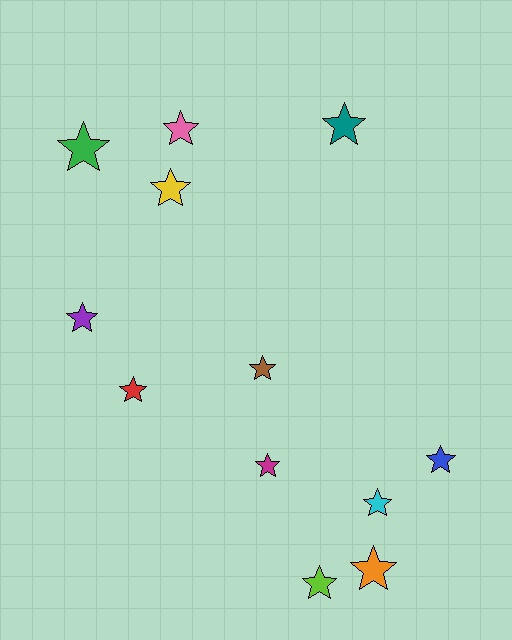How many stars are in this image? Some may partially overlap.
There are 12 stars.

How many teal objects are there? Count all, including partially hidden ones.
There is 1 teal object.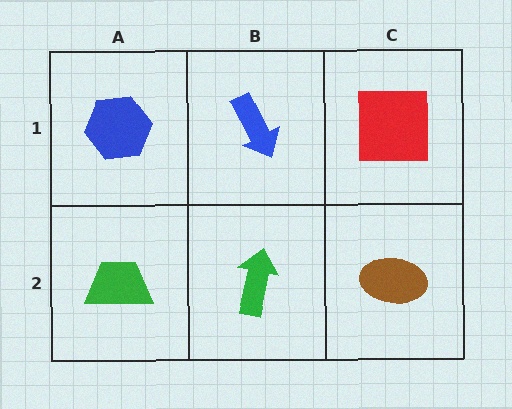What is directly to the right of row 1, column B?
A red square.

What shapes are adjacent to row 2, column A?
A blue hexagon (row 1, column A), a green arrow (row 2, column B).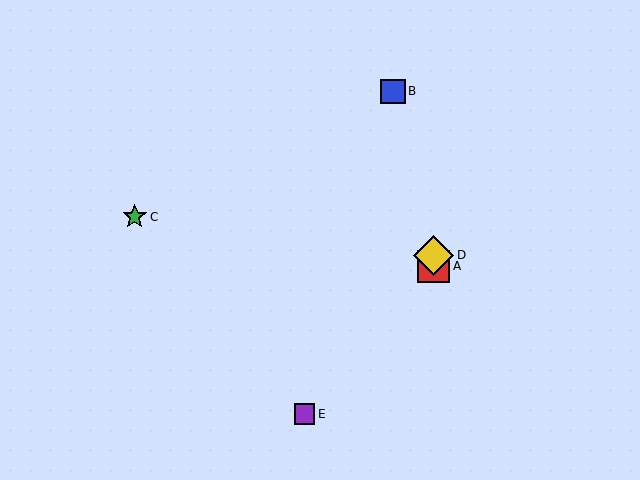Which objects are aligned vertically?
Objects A, D are aligned vertically.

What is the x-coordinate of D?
Object D is at x≈434.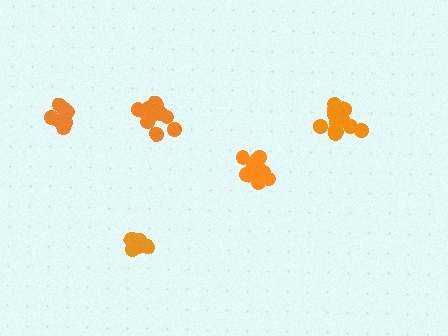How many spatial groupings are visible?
There are 5 spatial groupings.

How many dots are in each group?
Group 1: 13 dots, Group 2: 13 dots, Group 3: 7 dots, Group 4: 8 dots, Group 5: 13 dots (54 total).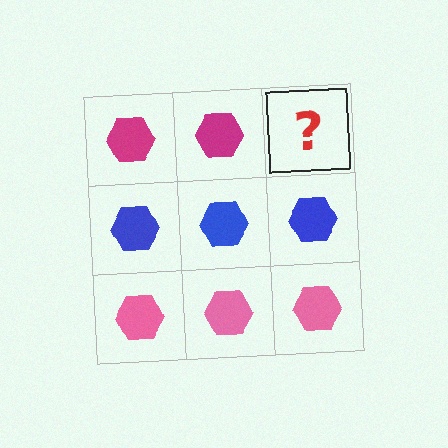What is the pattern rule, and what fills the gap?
The rule is that each row has a consistent color. The gap should be filled with a magenta hexagon.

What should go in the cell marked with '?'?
The missing cell should contain a magenta hexagon.